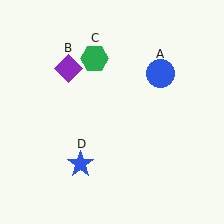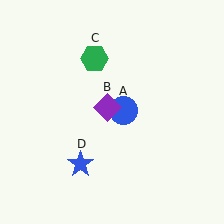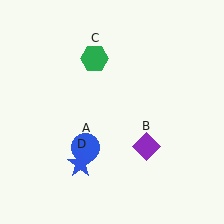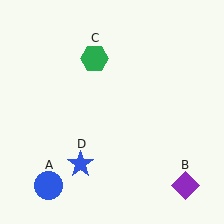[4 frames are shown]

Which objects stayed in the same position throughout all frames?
Green hexagon (object C) and blue star (object D) remained stationary.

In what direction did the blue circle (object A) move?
The blue circle (object A) moved down and to the left.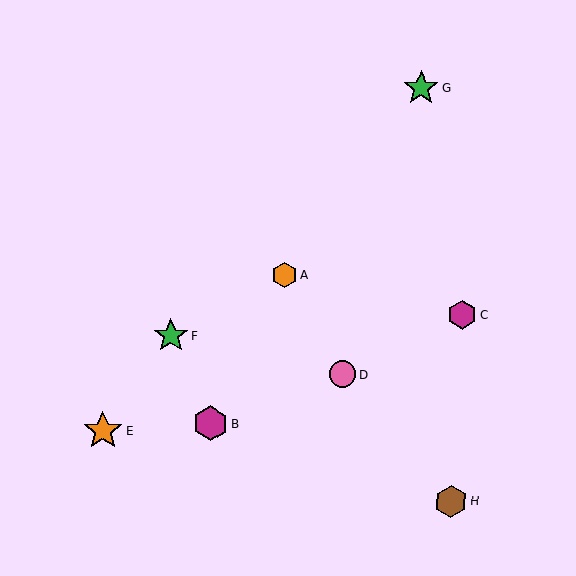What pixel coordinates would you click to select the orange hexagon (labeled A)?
Click at (285, 275) to select the orange hexagon A.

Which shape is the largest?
The orange star (labeled E) is the largest.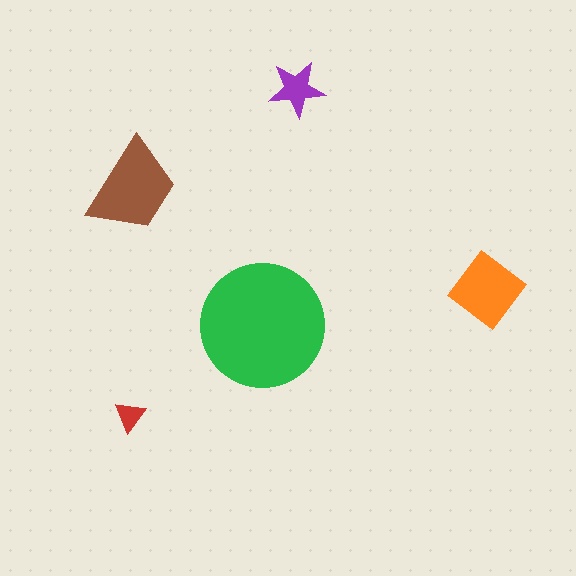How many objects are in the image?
There are 5 objects in the image.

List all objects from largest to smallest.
The green circle, the brown trapezoid, the orange diamond, the purple star, the red triangle.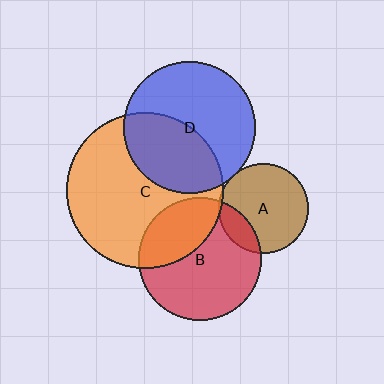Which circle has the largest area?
Circle C (orange).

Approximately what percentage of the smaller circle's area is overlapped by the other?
Approximately 35%.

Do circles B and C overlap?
Yes.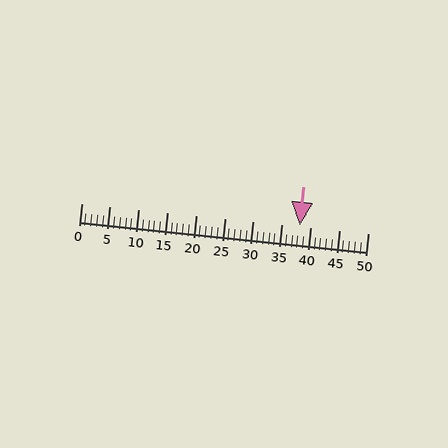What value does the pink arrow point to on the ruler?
The pink arrow points to approximately 38.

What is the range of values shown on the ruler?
The ruler shows values from 0 to 50.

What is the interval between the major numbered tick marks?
The major tick marks are spaced 5 units apart.